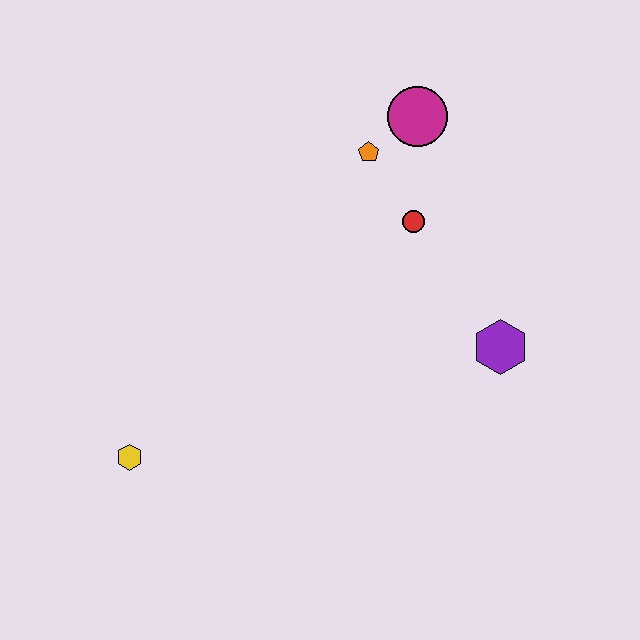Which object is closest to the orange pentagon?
The magenta circle is closest to the orange pentagon.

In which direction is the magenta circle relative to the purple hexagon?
The magenta circle is above the purple hexagon.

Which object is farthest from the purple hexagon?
The yellow hexagon is farthest from the purple hexagon.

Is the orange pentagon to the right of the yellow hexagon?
Yes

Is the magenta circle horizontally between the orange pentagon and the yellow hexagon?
No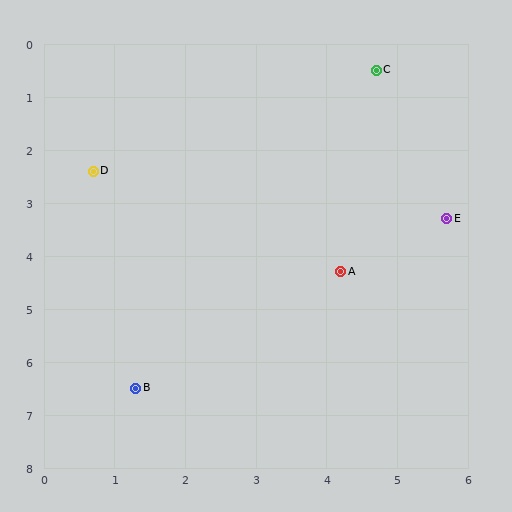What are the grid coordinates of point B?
Point B is at approximately (1.3, 6.5).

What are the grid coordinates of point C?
Point C is at approximately (4.7, 0.5).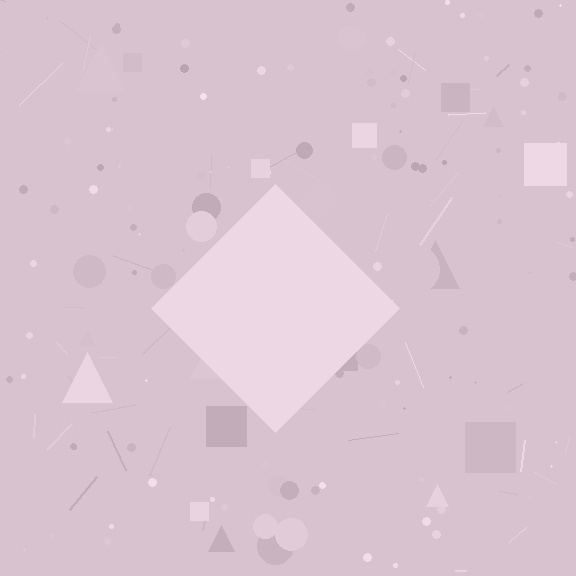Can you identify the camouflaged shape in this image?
The camouflaged shape is a diamond.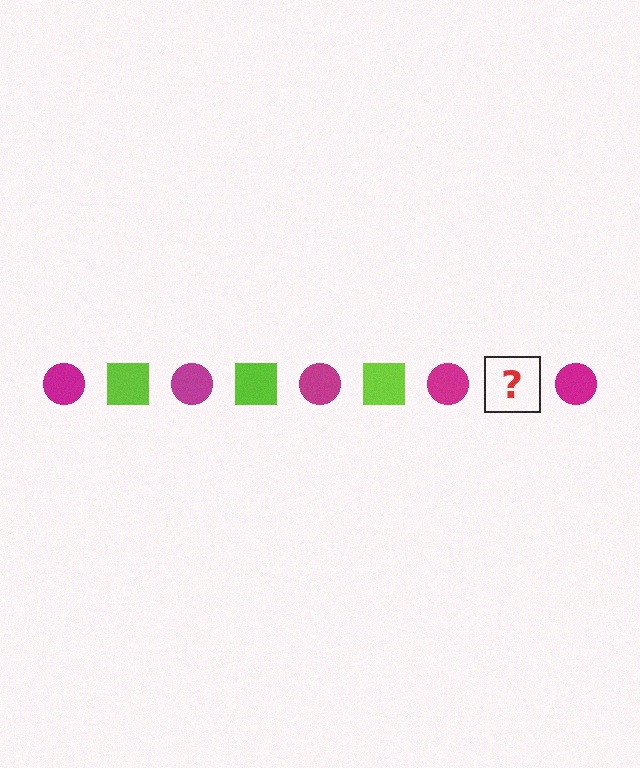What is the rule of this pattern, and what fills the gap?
The rule is that the pattern alternates between magenta circle and lime square. The gap should be filled with a lime square.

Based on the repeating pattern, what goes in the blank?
The blank should be a lime square.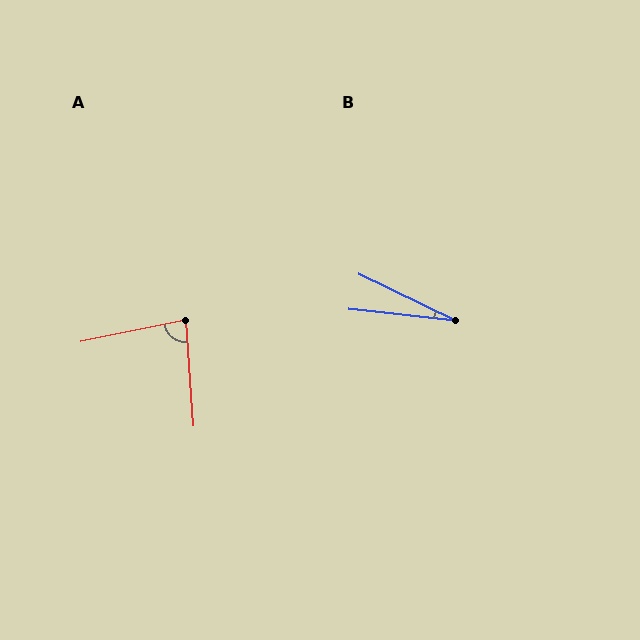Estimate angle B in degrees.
Approximately 20 degrees.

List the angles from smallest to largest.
B (20°), A (82°).